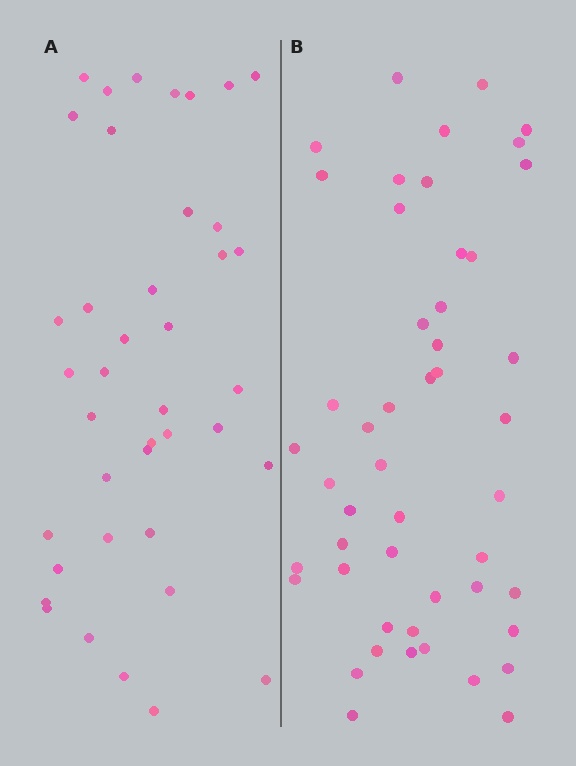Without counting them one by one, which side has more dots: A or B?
Region B (the right region) has more dots.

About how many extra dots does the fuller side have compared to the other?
Region B has roughly 8 or so more dots than region A.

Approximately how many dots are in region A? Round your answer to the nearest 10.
About 40 dots.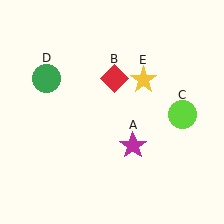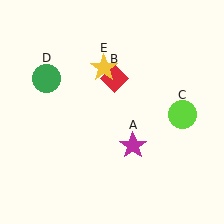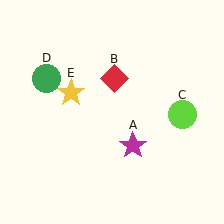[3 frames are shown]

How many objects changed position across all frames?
1 object changed position: yellow star (object E).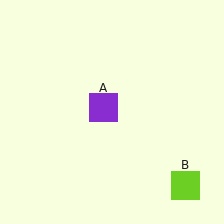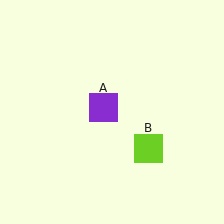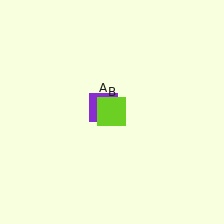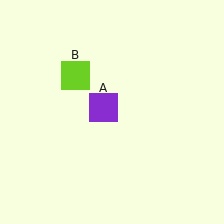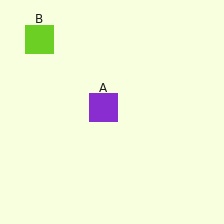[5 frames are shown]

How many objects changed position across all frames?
1 object changed position: lime square (object B).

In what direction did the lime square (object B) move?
The lime square (object B) moved up and to the left.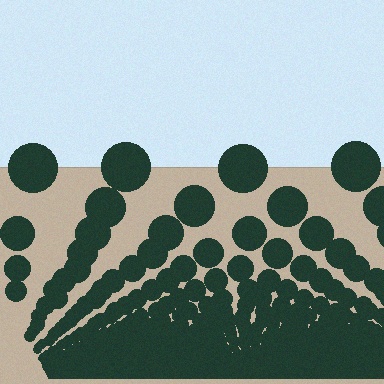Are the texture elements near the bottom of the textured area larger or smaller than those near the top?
Smaller. The gradient is inverted — elements near the bottom are smaller and denser.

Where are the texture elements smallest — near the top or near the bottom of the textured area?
Near the bottom.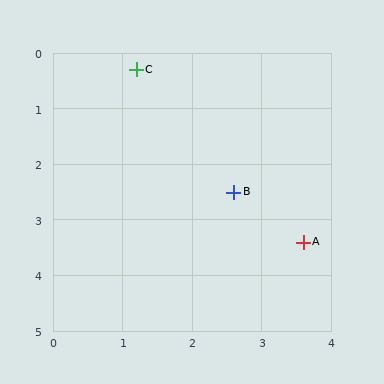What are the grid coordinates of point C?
Point C is at approximately (1.2, 0.3).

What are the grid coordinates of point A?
Point A is at approximately (3.6, 3.4).